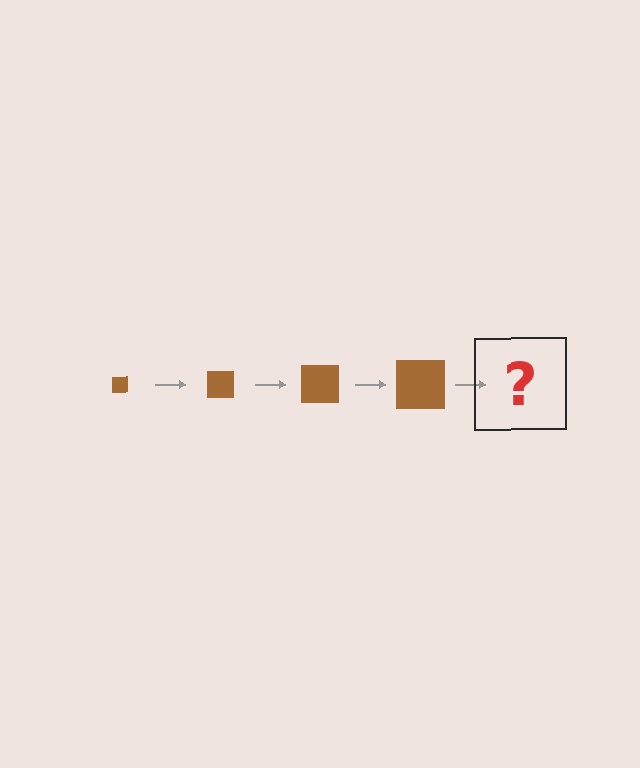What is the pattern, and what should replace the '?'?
The pattern is that the square gets progressively larger each step. The '?' should be a brown square, larger than the previous one.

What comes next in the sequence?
The next element should be a brown square, larger than the previous one.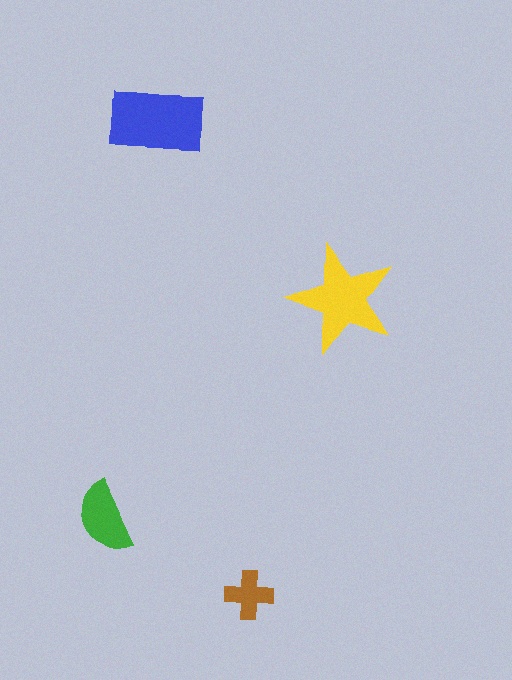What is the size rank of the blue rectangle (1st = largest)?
1st.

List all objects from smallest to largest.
The brown cross, the green semicircle, the yellow star, the blue rectangle.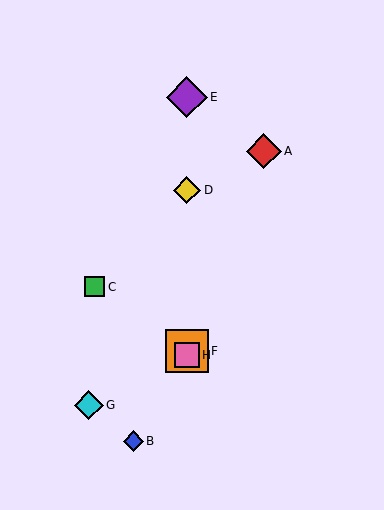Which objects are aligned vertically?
Objects D, E, F, H are aligned vertically.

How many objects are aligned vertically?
4 objects (D, E, F, H) are aligned vertically.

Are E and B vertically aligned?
No, E is at x≈187 and B is at x≈133.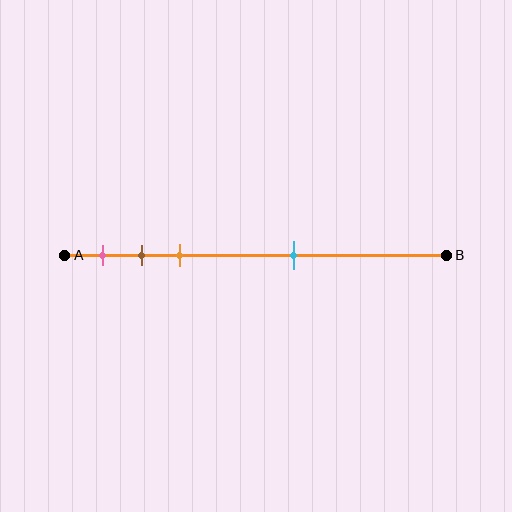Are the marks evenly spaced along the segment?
No, the marks are not evenly spaced.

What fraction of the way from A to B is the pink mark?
The pink mark is approximately 10% (0.1) of the way from A to B.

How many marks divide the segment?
There are 4 marks dividing the segment.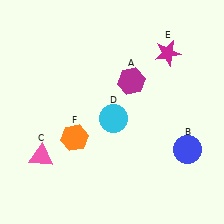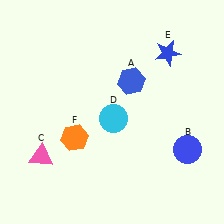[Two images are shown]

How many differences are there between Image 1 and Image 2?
There are 2 differences between the two images.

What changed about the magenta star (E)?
In Image 1, E is magenta. In Image 2, it changed to blue.